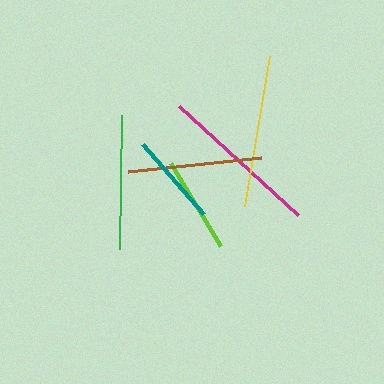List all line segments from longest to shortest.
From longest to shortest: magenta, yellow, green, brown, lime, teal.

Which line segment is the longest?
The magenta line is the longest at approximately 161 pixels.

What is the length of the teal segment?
The teal segment is approximately 93 pixels long.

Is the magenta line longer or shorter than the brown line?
The magenta line is longer than the brown line.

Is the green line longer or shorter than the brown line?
The green line is longer than the brown line.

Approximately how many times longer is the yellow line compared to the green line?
The yellow line is approximately 1.1 times the length of the green line.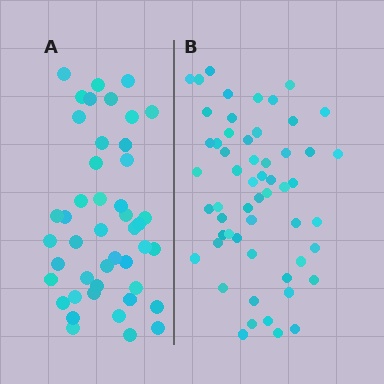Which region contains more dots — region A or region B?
Region B (the right region) has more dots.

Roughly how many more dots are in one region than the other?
Region B has roughly 12 or so more dots than region A.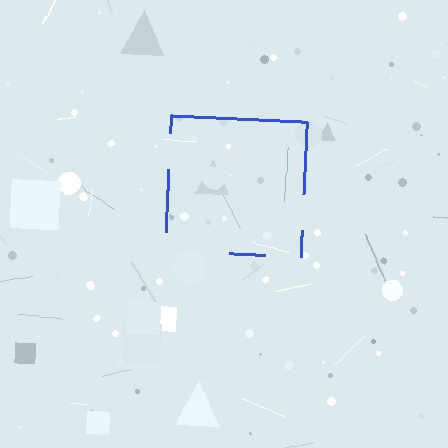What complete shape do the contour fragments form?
The contour fragments form a square.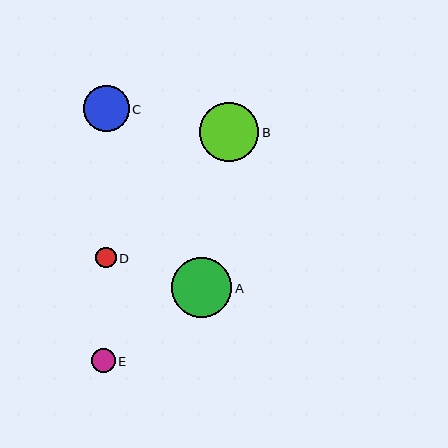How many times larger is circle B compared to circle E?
Circle B is approximately 2.5 times the size of circle E.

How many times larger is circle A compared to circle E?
Circle A is approximately 2.5 times the size of circle E.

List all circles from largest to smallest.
From largest to smallest: A, B, C, E, D.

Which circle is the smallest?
Circle D is the smallest with a size of approximately 21 pixels.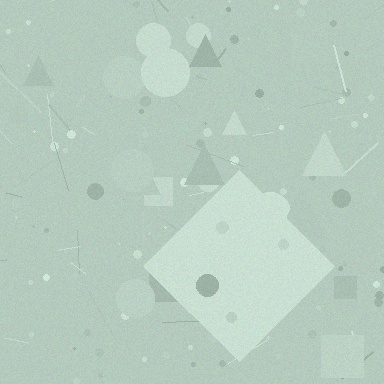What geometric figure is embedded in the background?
A diamond is embedded in the background.